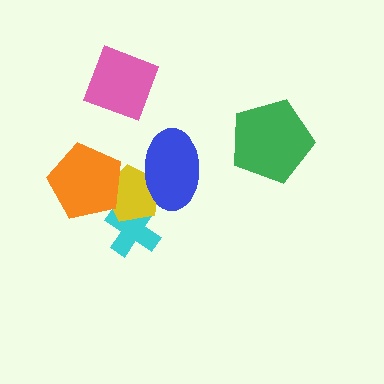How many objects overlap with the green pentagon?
0 objects overlap with the green pentagon.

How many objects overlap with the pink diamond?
0 objects overlap with the pink diamond.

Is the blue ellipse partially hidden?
No, no other shape covers it.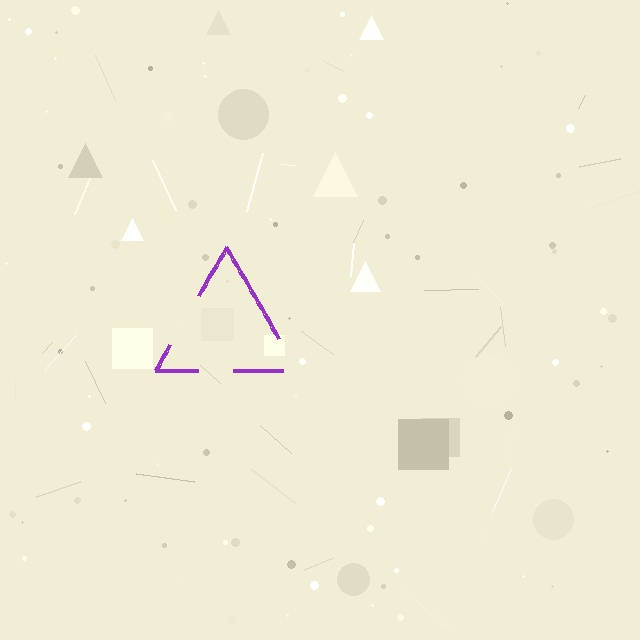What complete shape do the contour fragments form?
The contour fragments form a triangle.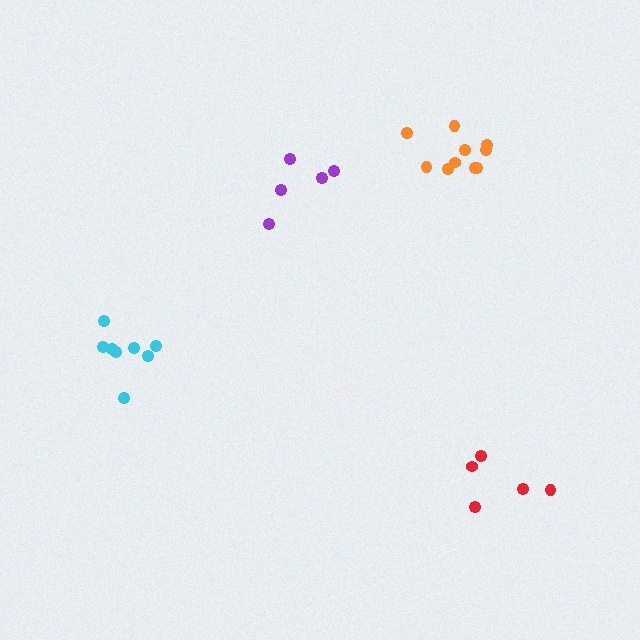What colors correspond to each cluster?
The clusters are colored: orange, cyan, red, purple.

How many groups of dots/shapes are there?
There are 4 groups.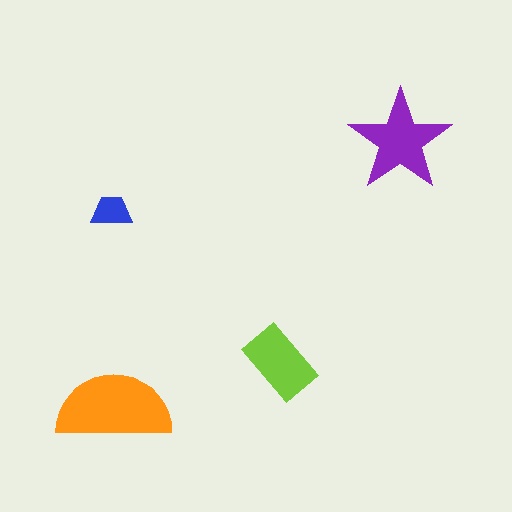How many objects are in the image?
There are 4 objects in the image.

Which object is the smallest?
The blue trapezoid.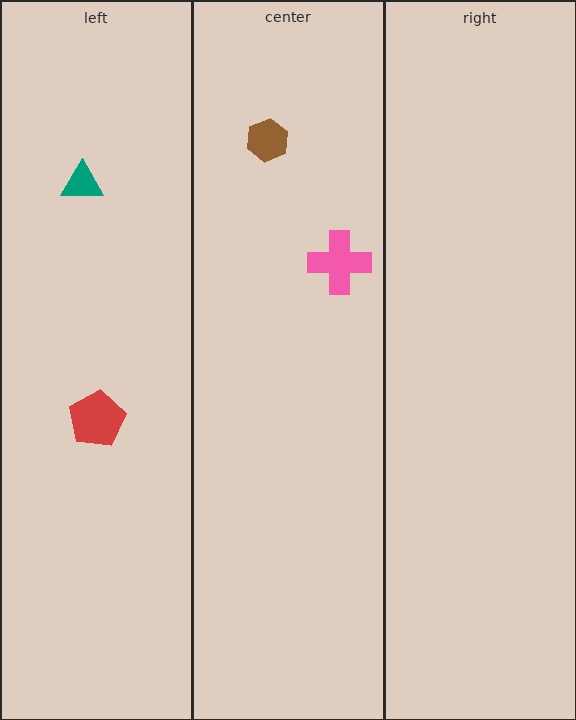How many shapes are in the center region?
2.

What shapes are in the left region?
The teal triangle, the red pentagon.